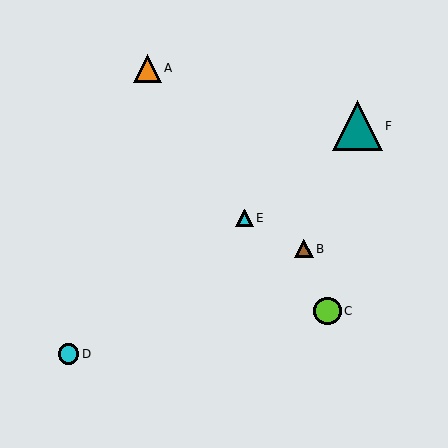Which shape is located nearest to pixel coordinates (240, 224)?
The cyan triangle (labeled E) at (244, 218) is nearest to that location.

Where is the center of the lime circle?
The center of the lime circle is at (328, 311).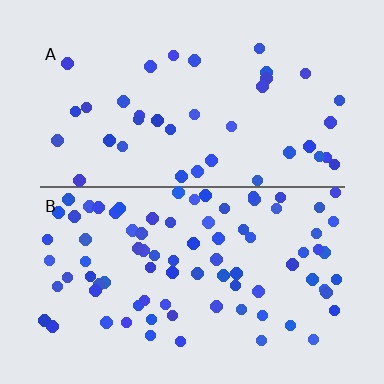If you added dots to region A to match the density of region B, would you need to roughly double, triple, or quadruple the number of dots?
Approximately double.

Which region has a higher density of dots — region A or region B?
B (the bottom).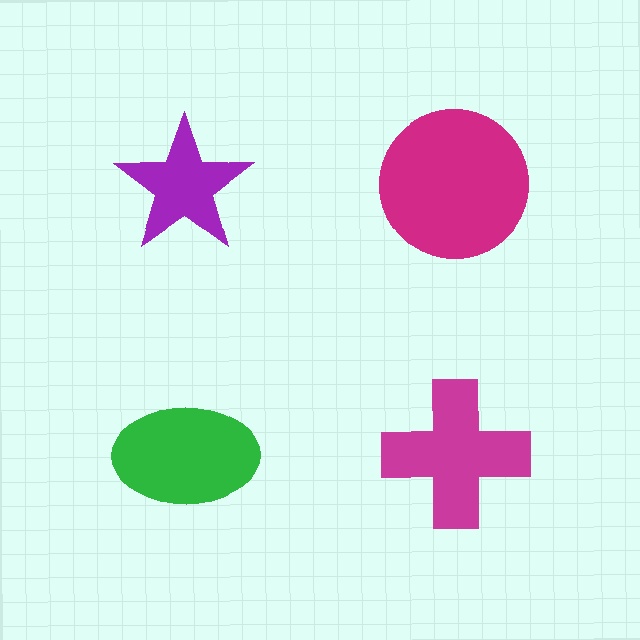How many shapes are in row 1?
2 shapes.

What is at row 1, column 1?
A purple star.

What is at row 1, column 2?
A magenta circle.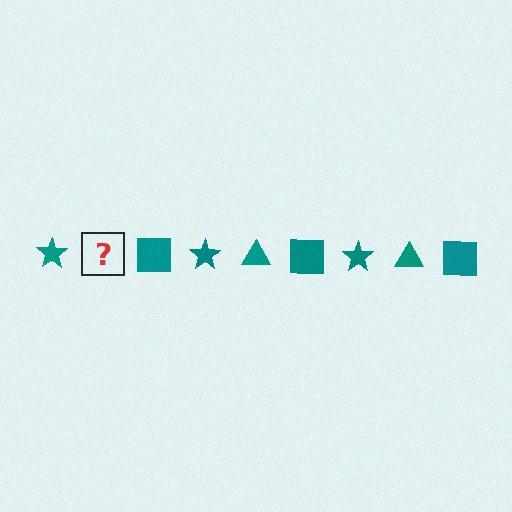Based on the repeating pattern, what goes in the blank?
The blank should be a teal triangle.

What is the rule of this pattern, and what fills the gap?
The rule is that the pattern cycles through star, triangle, square shapes in teal. The gap should be filled with a teal triangle.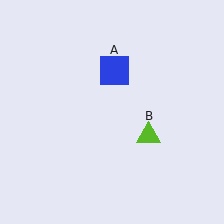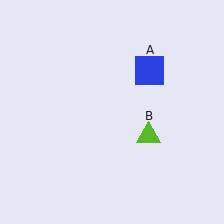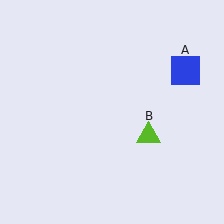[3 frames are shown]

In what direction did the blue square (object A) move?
The blue square (object A) moved right.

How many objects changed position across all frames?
1 object changed position: blue square (object A).